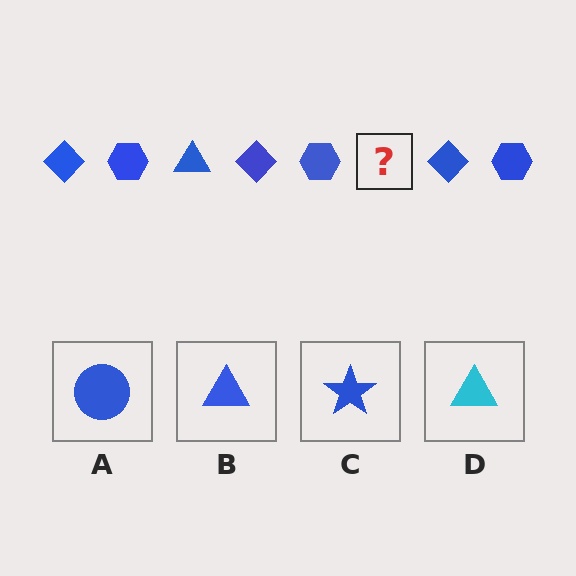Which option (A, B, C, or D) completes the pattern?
B.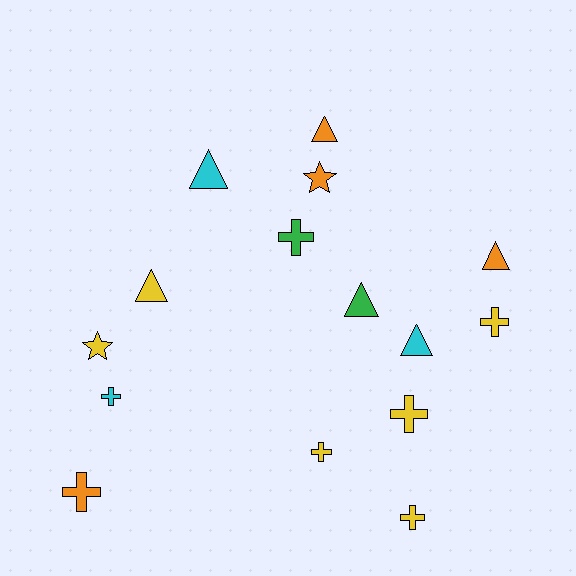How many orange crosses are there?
There is 1 orange cross.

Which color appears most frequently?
Yellow, with 6 objects.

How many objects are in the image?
There are 15 objects.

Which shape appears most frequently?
Cross, with 7 objects.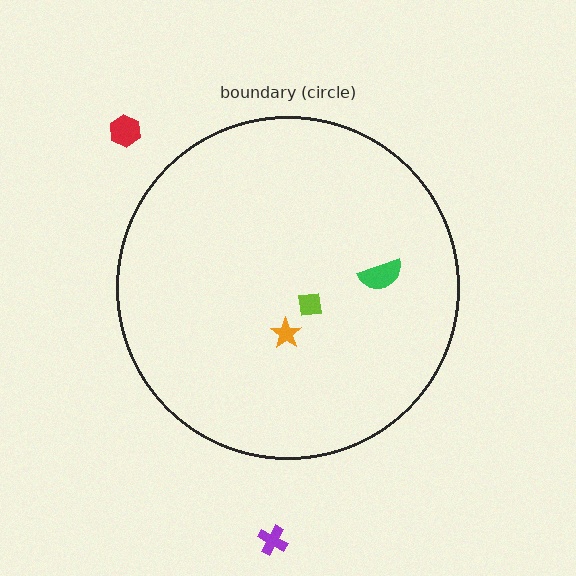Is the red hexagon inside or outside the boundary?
Outside.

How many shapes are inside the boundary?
3 inside, 2 outside.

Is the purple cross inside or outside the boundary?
Outside.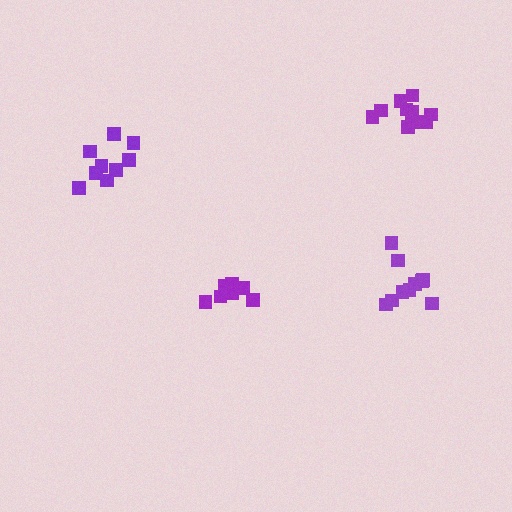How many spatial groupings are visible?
There are 4 spatial groupings.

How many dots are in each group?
Group 1: 8 dots, Group 2: 9 dots, Group 3: 10 dots, Group 4: 13 dots (40 total).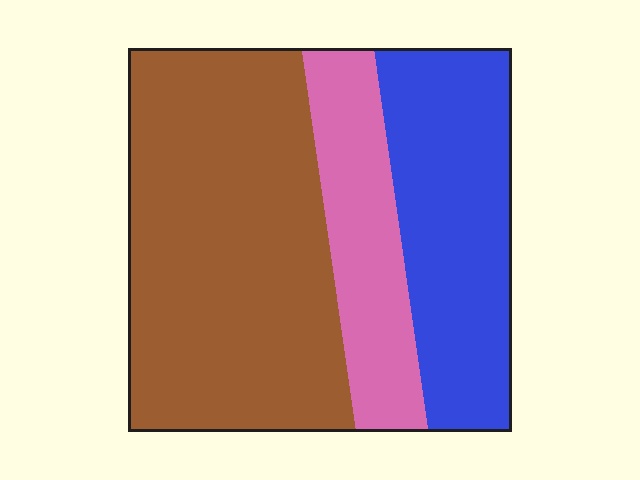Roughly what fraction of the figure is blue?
Blue takes up about one quarter (1/4) of the figure.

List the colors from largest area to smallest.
From largest to smallest: brown, blue, pink.